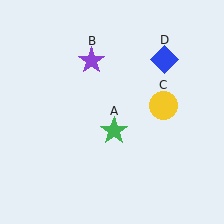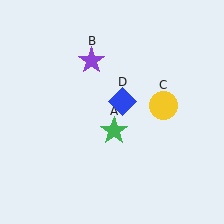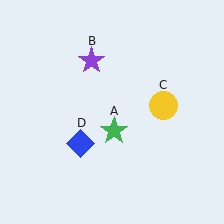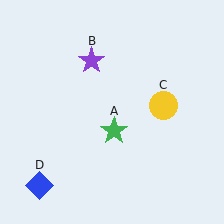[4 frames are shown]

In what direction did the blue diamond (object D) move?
The blue diamond (object D) moved down and to the left.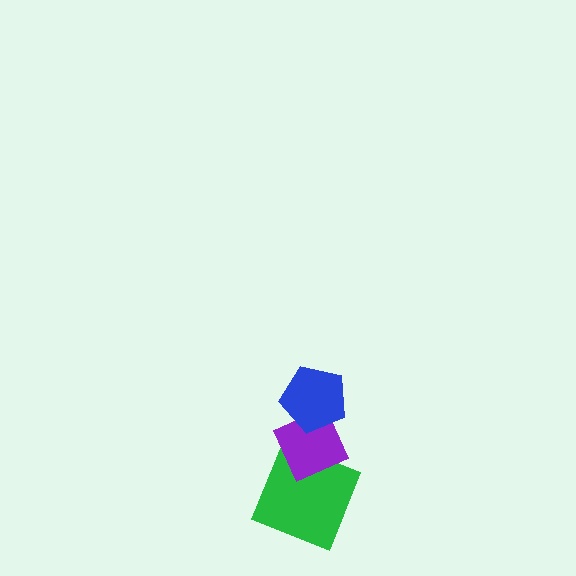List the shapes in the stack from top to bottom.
From top to bottom: the blue pentagon, the purple diamond, the green square.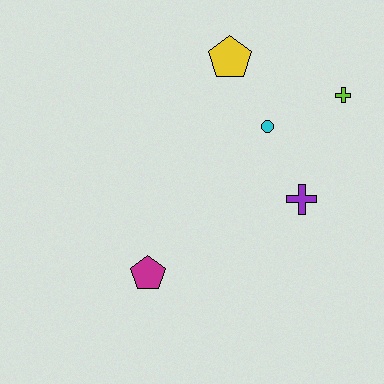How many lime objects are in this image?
There is 1 lime object.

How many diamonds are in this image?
There are no diamonds.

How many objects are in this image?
There are 5 objects.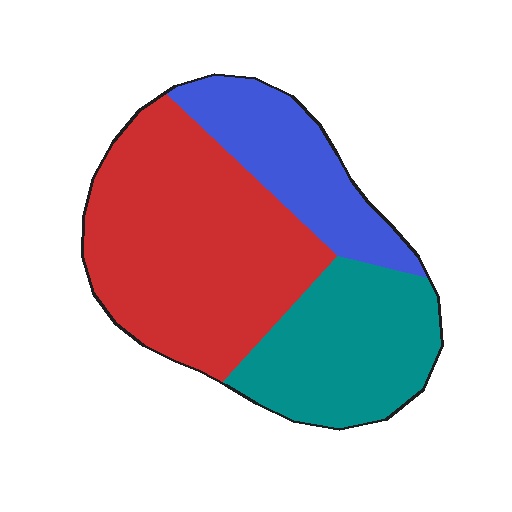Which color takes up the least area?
Blue, at roughly 20%.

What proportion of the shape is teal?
Teal covers 29% of the shape.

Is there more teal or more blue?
Teal.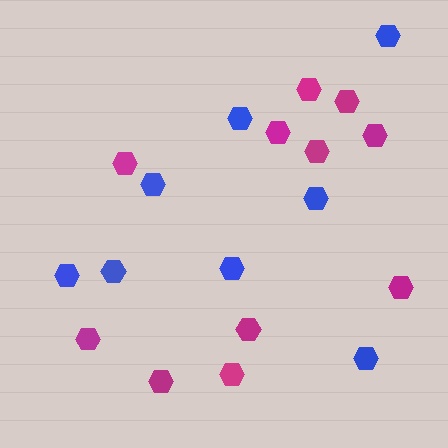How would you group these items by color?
There are 2 groups: one group of magenta hexagons (11) and one group of blue hexagons (8).